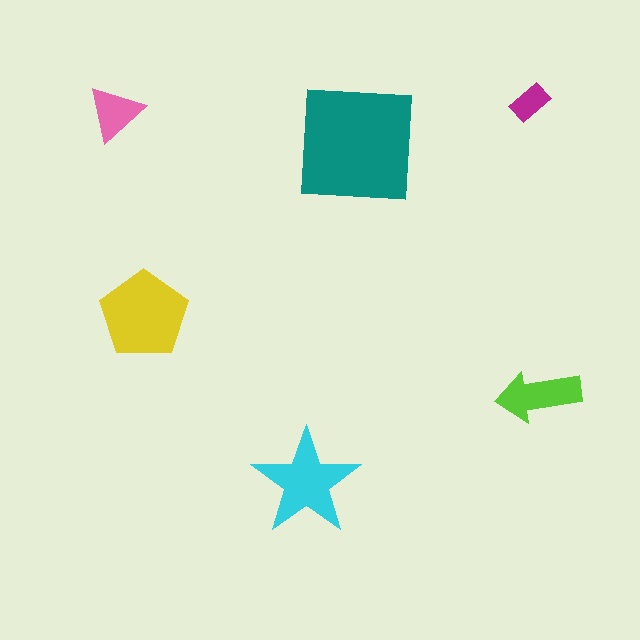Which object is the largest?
The teal square.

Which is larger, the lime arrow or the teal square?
The teal square.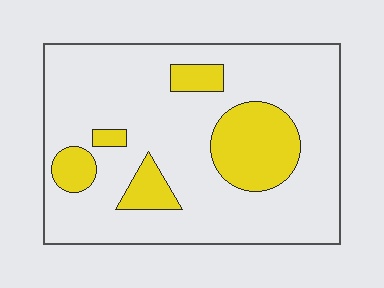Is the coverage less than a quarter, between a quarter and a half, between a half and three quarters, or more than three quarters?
Less than a quarter.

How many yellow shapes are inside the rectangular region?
5.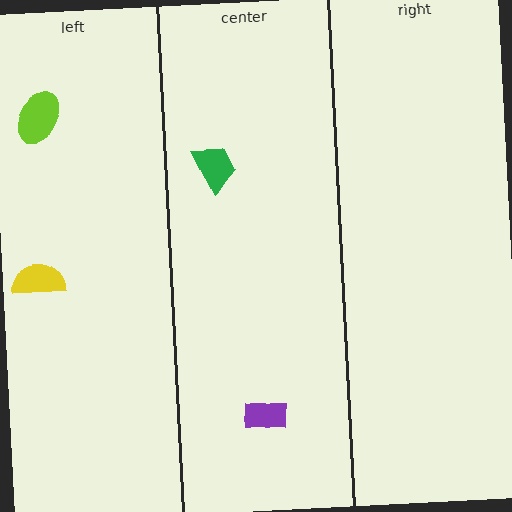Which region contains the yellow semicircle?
The left region.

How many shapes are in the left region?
2.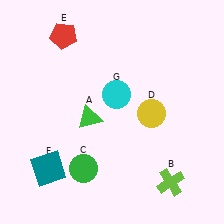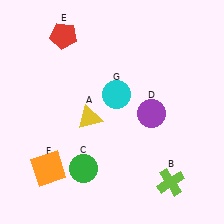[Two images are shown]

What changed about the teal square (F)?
In Image 1, F is teal. In Image 2, it changed to orange.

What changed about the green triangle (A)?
In Image 1, A is green. In Image 2, it changed to yellow.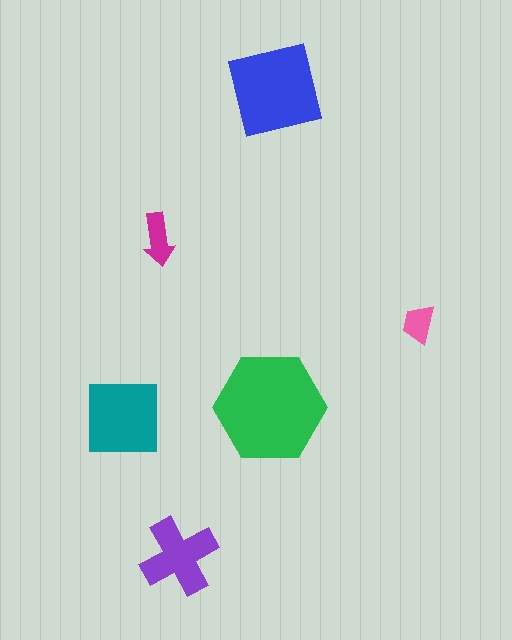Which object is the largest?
The green hexagon.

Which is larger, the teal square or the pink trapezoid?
The teal square.